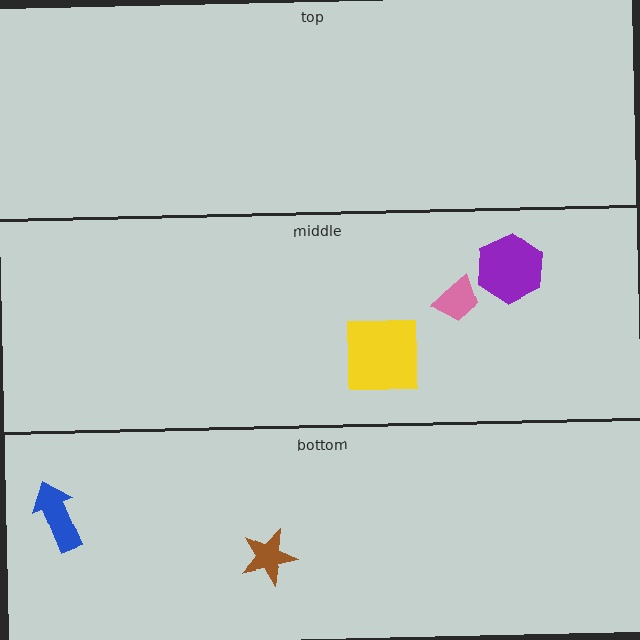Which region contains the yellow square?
The middle region.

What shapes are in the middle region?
The pink trapezoid, the purple hexagon, the yellow square.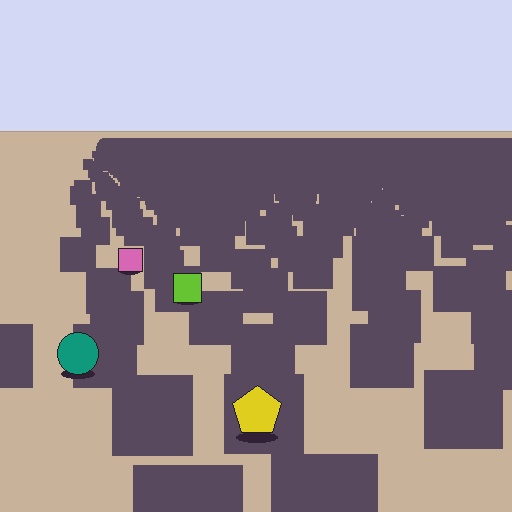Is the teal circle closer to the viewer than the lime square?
Yes. The teal circle is closer — you can tell from the texture gradient: the ground texture is coarser near it.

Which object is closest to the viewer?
The yellow pentagon is closest. The texture marks near it are larger and more spread out.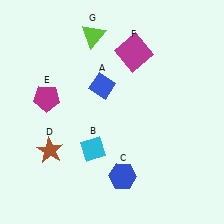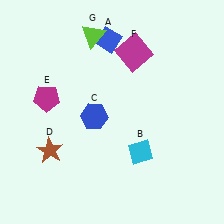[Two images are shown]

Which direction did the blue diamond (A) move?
The blue diamond (A) moved up.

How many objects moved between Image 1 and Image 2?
3 objects moved between the two images.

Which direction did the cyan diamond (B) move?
The cyan diamond (B) moved right.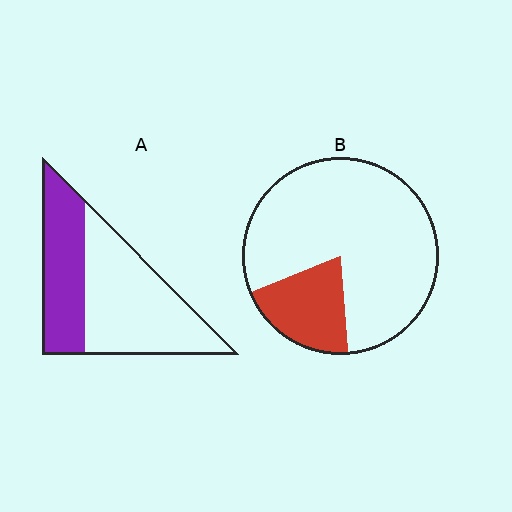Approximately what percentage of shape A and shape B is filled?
A is approximately 40% and B is approximately 20%.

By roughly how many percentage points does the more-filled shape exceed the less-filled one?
By roughly 20 percentage points (A over B).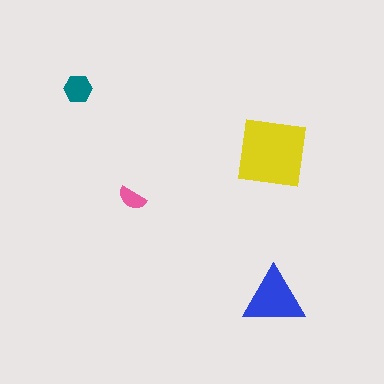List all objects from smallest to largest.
The pink semicircle, the teal hexagon, the blue triangle, the yellow square.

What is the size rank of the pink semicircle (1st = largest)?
4th.